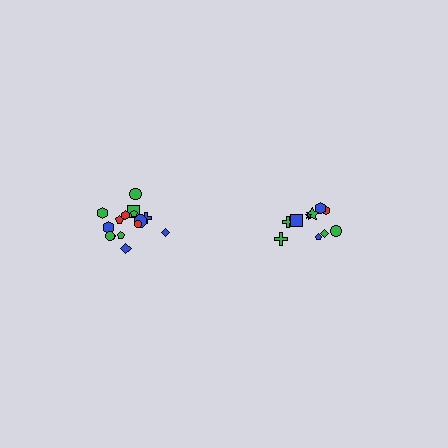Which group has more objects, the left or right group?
The left group.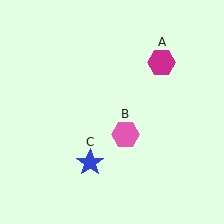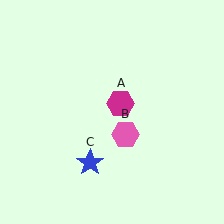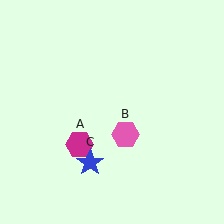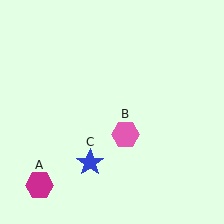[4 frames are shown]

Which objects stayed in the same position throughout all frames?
Pink hexagon (object B) and blue star (object C) remained stationary.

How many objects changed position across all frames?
1 object changed position: magenta hexagon (object A).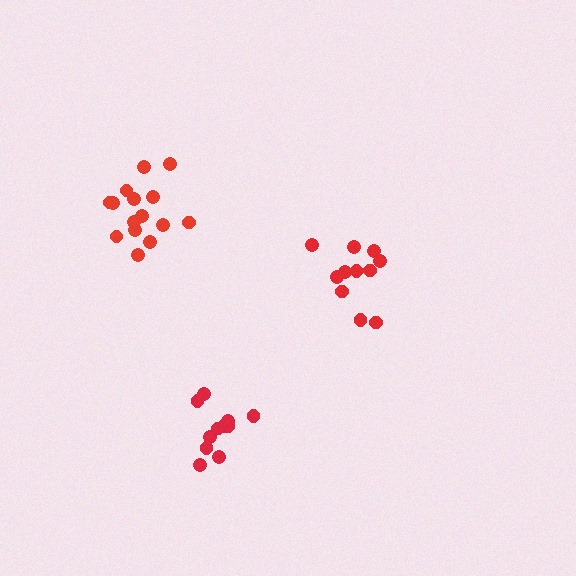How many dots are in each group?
Group 1: 11 dots, Group 2: 15 dots, Group 3: 11 dots (37 total).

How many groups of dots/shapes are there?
There are 3 groups.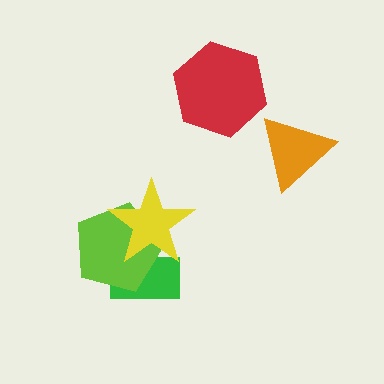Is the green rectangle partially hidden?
Yes, it is partially covered by another shape.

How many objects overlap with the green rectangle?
2 objects overlap with the green rectangle.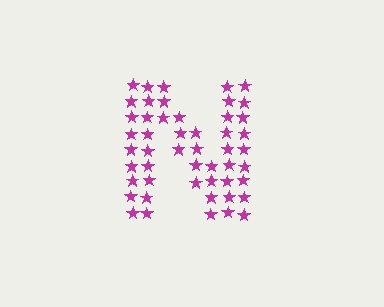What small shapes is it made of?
It is made of small stars.